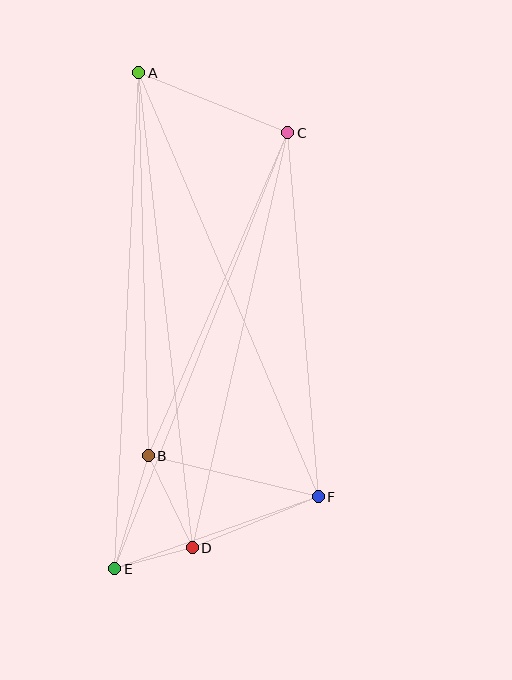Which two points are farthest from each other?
Points A and E are farthest from each other.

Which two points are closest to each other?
Points D and E are closest to each other.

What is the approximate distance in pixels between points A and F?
The distance between A and F is approximately 460 pixels.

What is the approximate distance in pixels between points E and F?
The distance between E and F is approximately 216 pixels.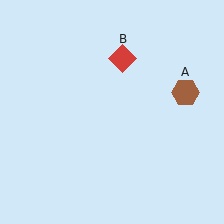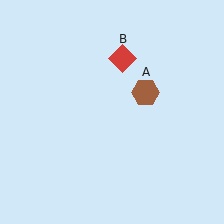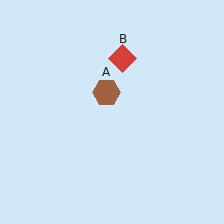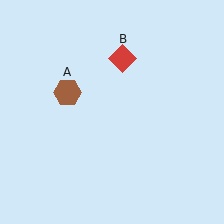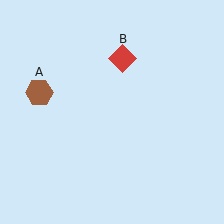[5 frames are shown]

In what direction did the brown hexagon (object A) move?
The brown hexagon (object A) moved left.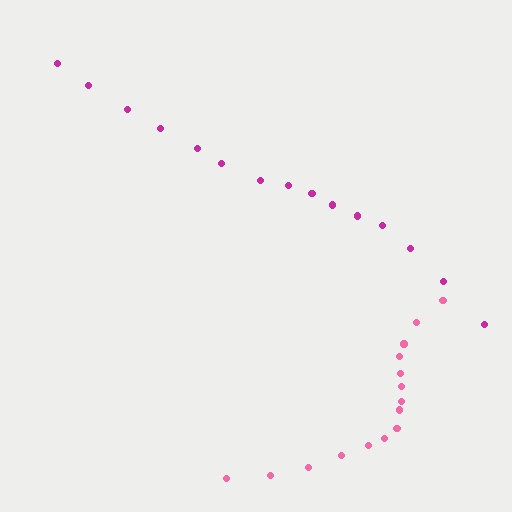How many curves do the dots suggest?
There are 2 distinct paths.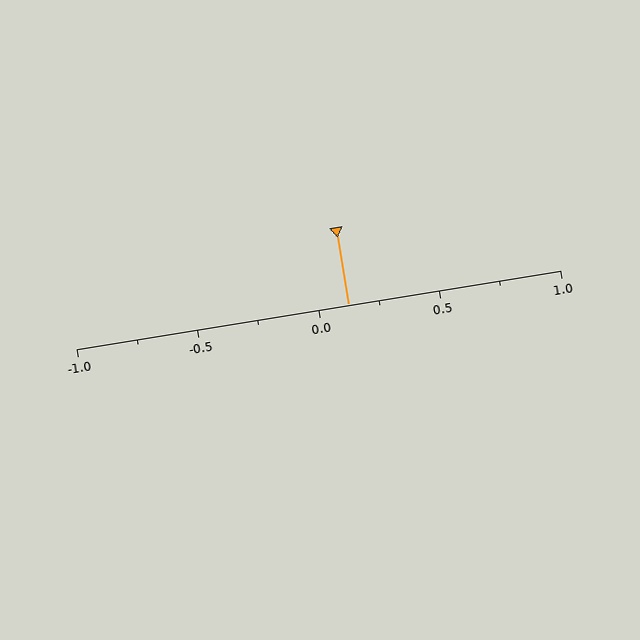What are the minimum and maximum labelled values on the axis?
The axis runs from -1.0 to 1.0.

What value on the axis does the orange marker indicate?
The marker indicates approximately 0.12.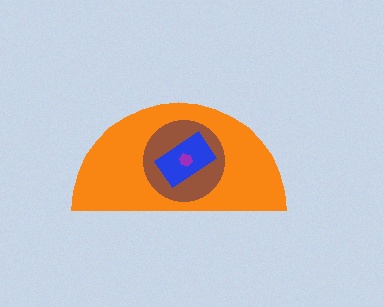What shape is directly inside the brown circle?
The blue rectangle.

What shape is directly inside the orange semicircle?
The brown circle.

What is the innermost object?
The purple hexagon.